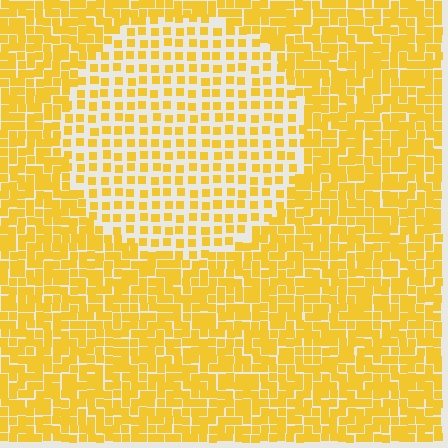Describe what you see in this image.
The image contains small yellow elements arranged at two different densities. A circle-shaped region is visible where the elements are less densely packed than the surrounding area.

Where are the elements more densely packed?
The elements are more densely packed outside the circle boundary.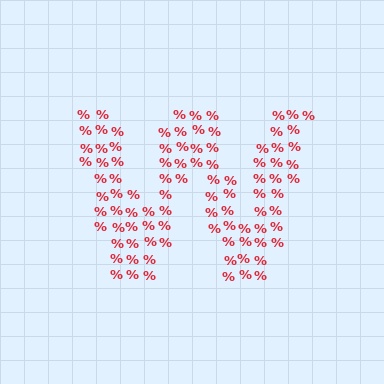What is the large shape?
The large shape is the letter W.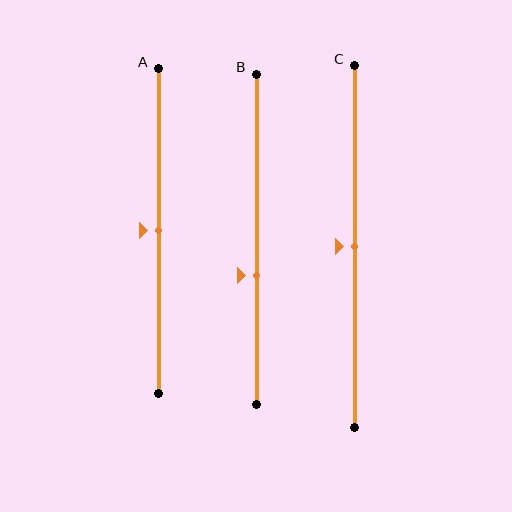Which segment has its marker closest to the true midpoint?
Segment A has its marker closest to the true midpoint.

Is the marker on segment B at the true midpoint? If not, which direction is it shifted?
No, the marker on segment B is shifted downward by about 11% of the segment length.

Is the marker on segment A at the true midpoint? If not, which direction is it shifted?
Yes, the marker on segment A is at the true midpoint.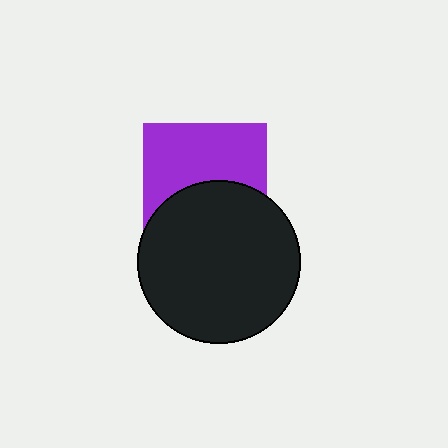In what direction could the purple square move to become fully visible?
The purple square could move up. That would shift it out from behind the black circle entirely.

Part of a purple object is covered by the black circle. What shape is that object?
It is a square.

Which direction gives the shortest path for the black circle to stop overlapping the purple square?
Moving down gives the shortest separation.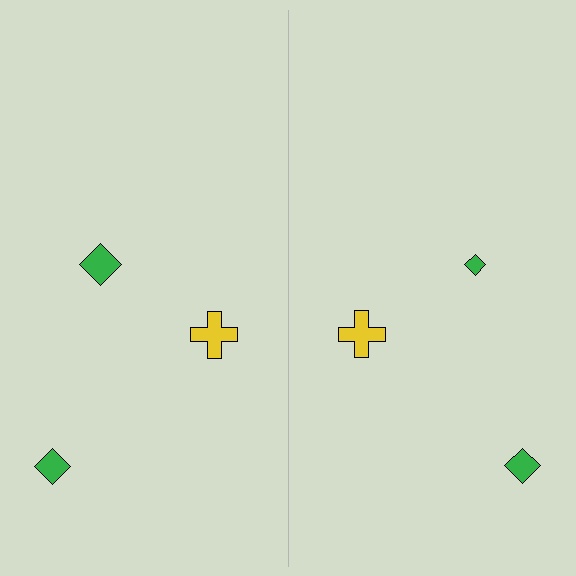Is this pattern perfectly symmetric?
No, the pattern is not perfectly symmetric. The green diamond on the right side has a different size than its mirror counterpart.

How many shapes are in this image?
There are 6 shapes in this image.